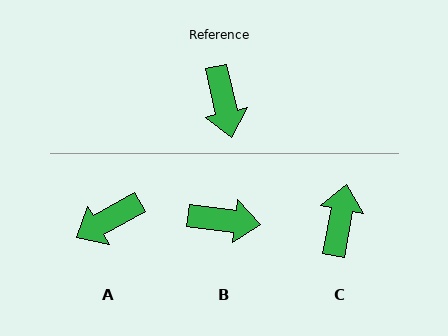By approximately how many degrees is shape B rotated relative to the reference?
Approximately 70 degrees counter-clockwise.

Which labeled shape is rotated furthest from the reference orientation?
C, about 157 degrees away.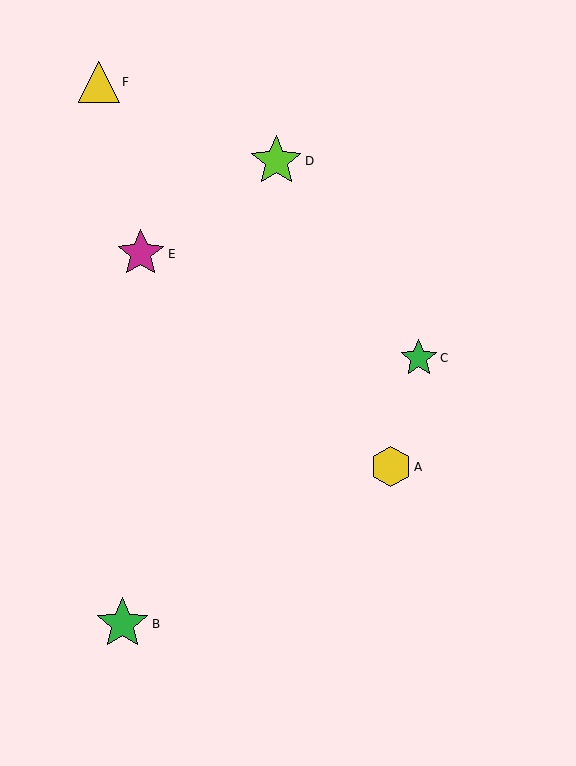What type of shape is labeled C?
Shape C is a green star.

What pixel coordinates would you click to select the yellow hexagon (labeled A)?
Click at (391, 467) to select the yellow hexagon A.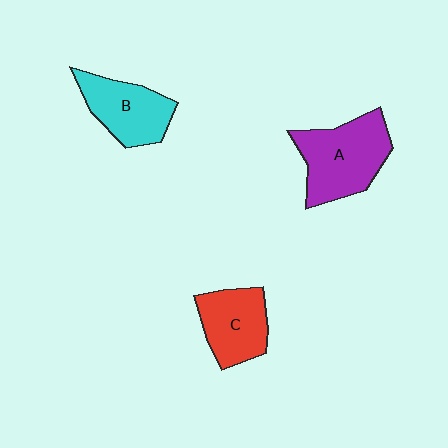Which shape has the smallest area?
Shape C (red).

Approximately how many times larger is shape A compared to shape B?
Approximately 1.3 times.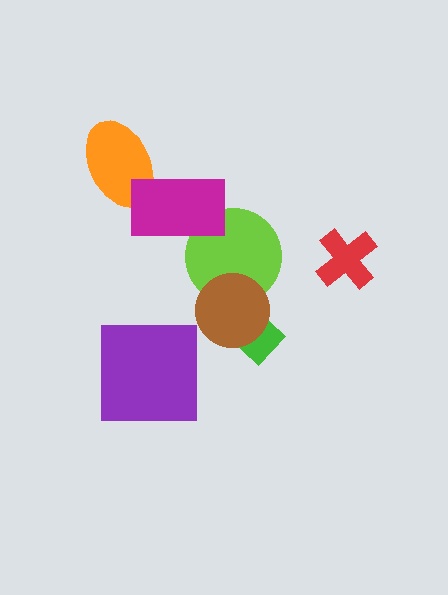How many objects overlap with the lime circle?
2 objects overlap with the lime circle.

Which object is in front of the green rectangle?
The brown circle is in front of the green rectangle.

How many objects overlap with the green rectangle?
1 object overlaps with the green rectangle.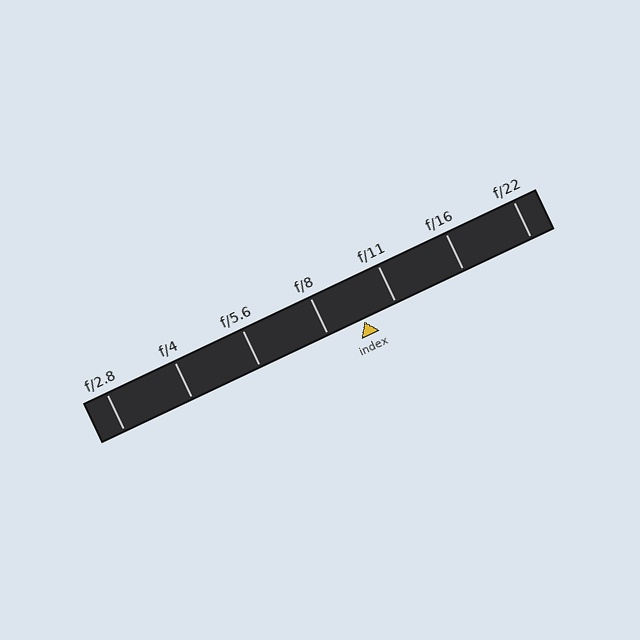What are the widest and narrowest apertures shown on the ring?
The widest aperture shown is f/2.8 and the narrowest is f/22.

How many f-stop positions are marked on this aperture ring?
There are 7 f-stop positions marked.